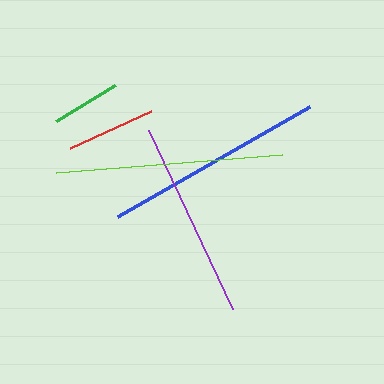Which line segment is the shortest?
The green line is the shortest at approximately 70 pixels.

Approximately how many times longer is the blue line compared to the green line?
The blue line is approximately 3.2 times the length of the green line.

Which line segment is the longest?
The lime line is the longest at approximately 226 pixels.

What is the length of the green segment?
The green segment is approximately 70 pixels long.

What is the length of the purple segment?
The purple segment is approximately 198 pixels long.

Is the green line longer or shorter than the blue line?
The blue line is longer than the green line.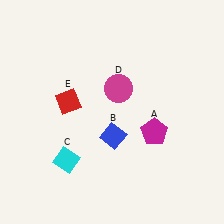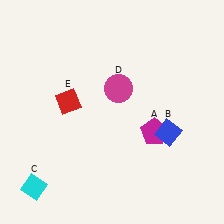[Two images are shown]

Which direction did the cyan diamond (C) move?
The cyan diamond (C) moved left.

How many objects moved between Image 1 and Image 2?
2 objects moved between the two images.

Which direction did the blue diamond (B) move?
The blue diamond (B) moved right.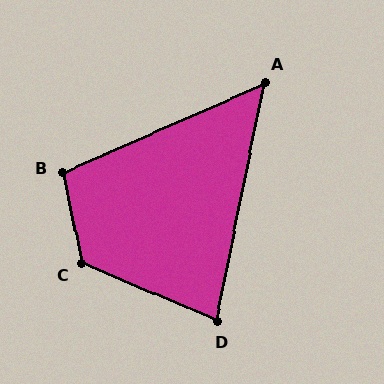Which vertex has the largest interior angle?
C, at approximately 125 degrees.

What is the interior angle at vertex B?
Approximately 102 degrees (obtuse).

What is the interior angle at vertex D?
Approximately 78 degrees (acute).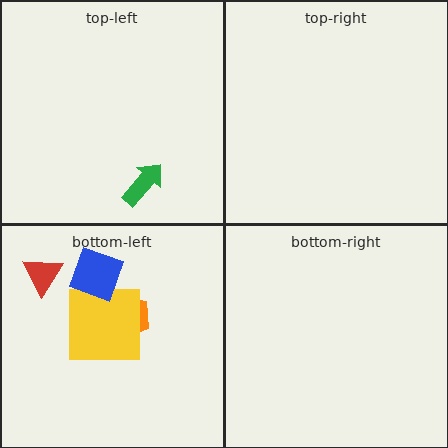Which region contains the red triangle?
The bottom-left region.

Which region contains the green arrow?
The top-left region.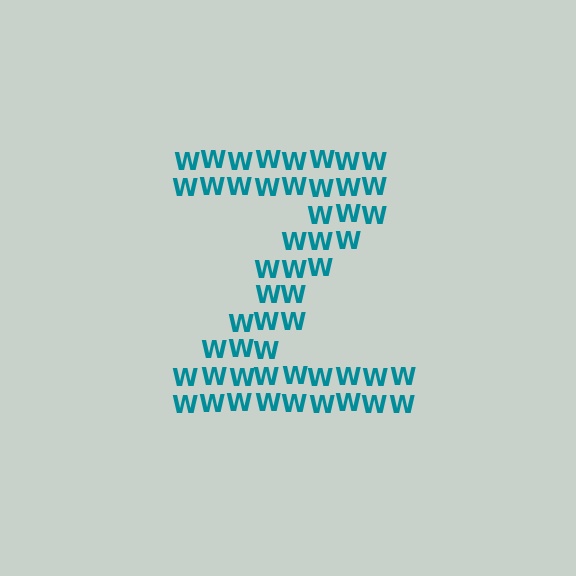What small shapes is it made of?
It is made of small letter W's.